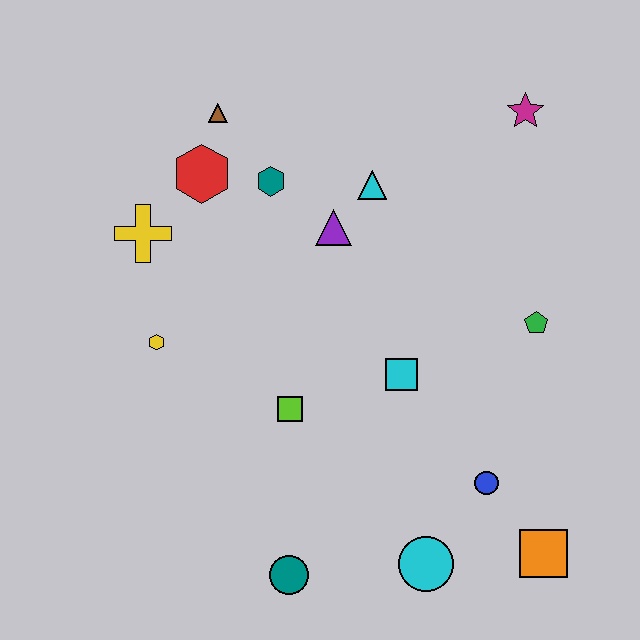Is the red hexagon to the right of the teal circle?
No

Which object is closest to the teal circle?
The cyan circle is closest to the teal circle.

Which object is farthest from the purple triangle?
The orange square is farthest from the purple triangle.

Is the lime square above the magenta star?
No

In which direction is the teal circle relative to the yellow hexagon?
The teal circle is below the yellow hexagon.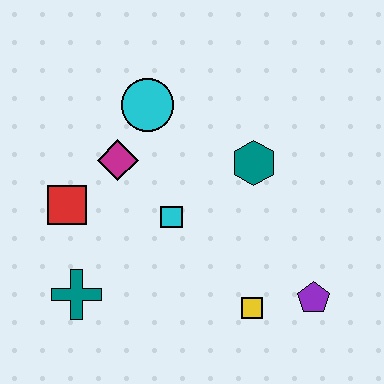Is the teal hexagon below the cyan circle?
Yes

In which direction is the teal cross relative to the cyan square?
The teal cross is to the left of the cyan square.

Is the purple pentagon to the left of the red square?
No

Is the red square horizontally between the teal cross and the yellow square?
No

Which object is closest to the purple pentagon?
The yellow square is closest to the purple pentagon.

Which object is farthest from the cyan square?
The purple pentagon is farthest from the cyan square.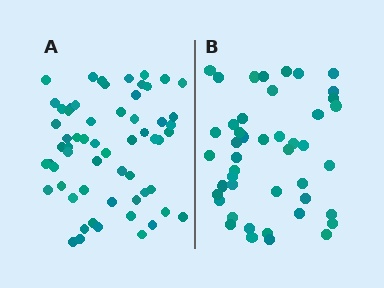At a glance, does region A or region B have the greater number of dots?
Region A (the left region) has more dots.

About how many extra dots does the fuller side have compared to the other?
Region A has approximately 15 more dots than region B.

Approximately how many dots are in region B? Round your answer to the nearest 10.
About 40 dots. (The exact count is 45, which rounds to 40.)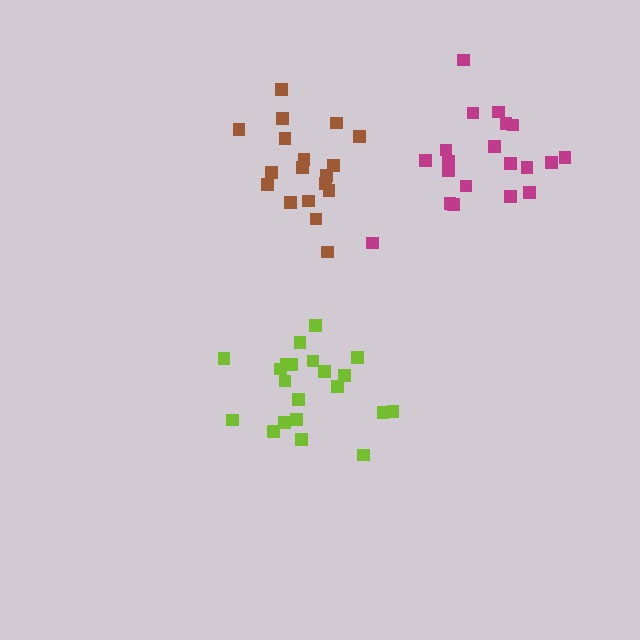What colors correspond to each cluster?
The clusters are colored: brown, lime, magenta.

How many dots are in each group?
Group 1: 18 dots, Group 2: 21 dots, Group 3: 20 dots (59 total).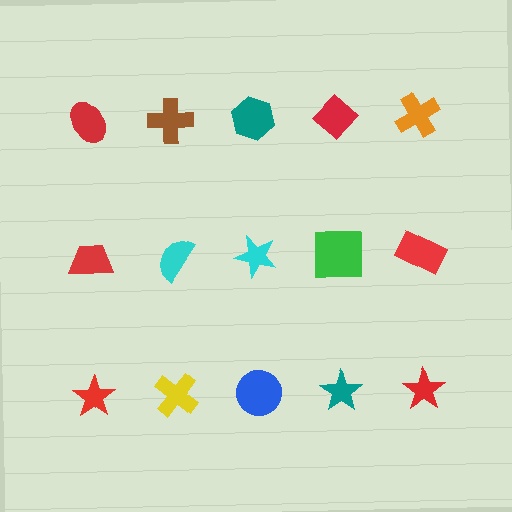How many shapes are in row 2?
5 shapes.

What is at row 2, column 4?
A green square.